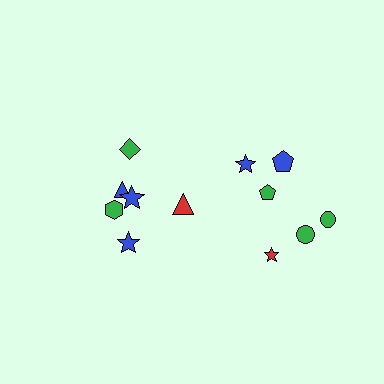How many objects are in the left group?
There are 5 objects.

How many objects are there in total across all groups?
There are 12 objects.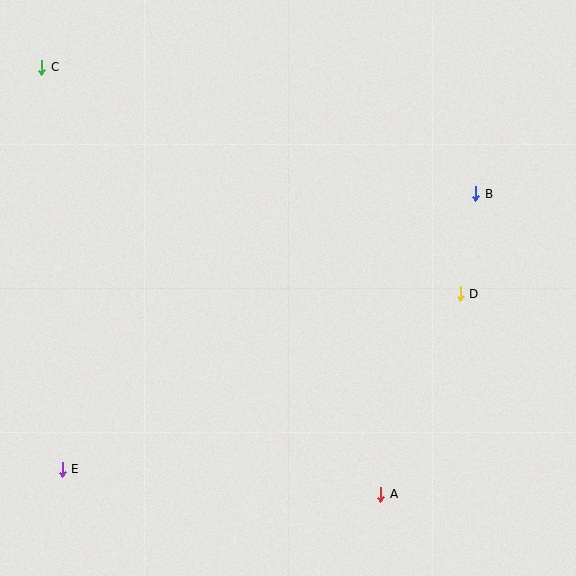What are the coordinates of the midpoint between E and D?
The midpoint between E and D is at (261, 382).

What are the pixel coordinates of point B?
Point B is at (476, 194).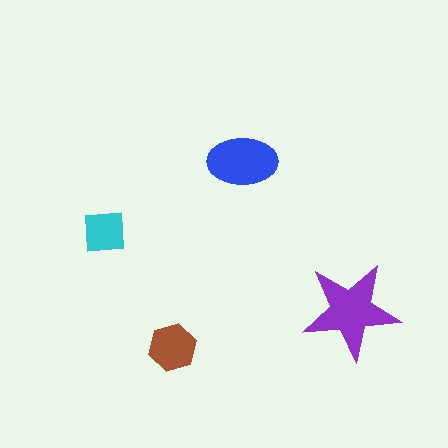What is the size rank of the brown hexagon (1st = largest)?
3rd.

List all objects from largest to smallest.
The purple star, the blue ellipse, the brown hexagon, the cyan square.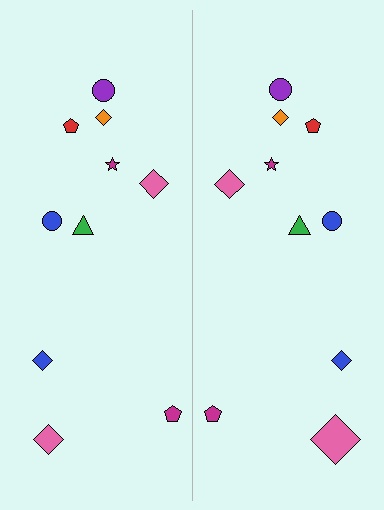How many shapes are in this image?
There are 20 shapes in this image.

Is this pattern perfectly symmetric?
No, the pattern is not perfectly symmetric. The pink diamond on the right side has a different size than its mirror counterpart.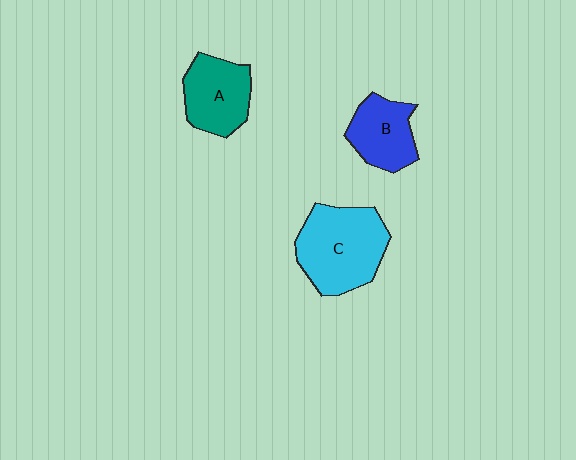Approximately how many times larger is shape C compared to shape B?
Approximately 1.6 times.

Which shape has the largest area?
Shape C (cyan).